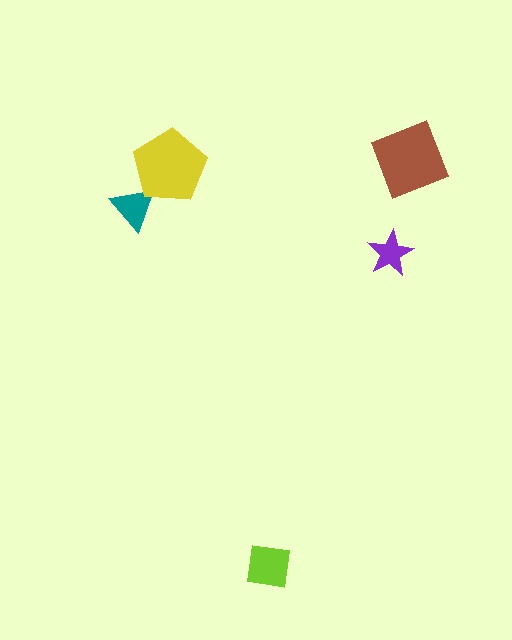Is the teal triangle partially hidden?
Yes, it is partially covered by another shape.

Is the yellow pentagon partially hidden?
No, no other shape covers it.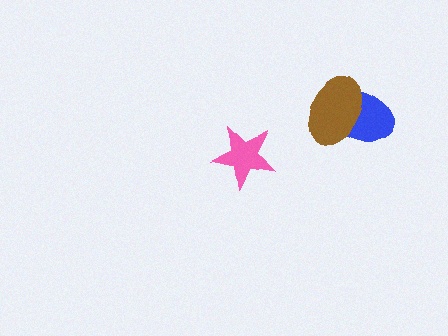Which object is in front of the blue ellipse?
The brown ellipse is in front of the blue ellipse.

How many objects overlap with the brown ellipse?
1 object overlaps with the brown ellipse.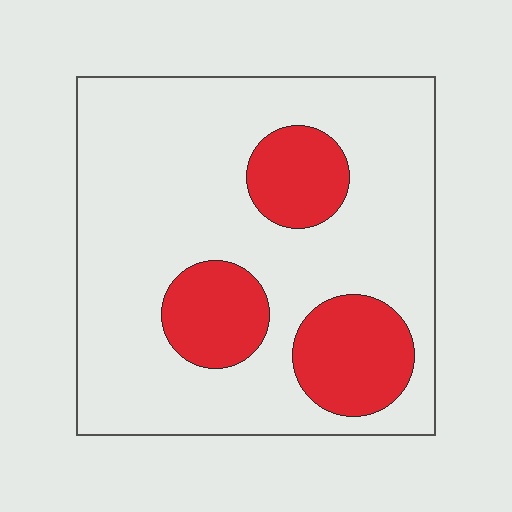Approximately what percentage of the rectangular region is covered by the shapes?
Approximately 25%.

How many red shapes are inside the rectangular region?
3.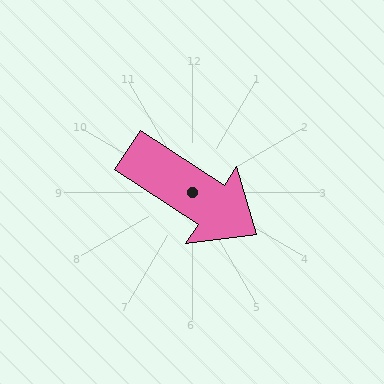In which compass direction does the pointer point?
Southeast.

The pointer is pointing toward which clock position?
Roughly 4 o'clock.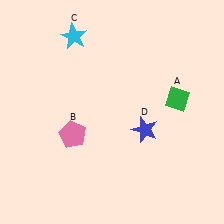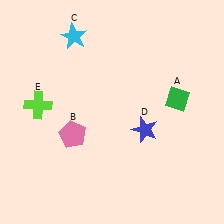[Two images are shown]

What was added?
A lime cross (E) was added in Image 2.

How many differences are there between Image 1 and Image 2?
There is 1 difference between the two images.